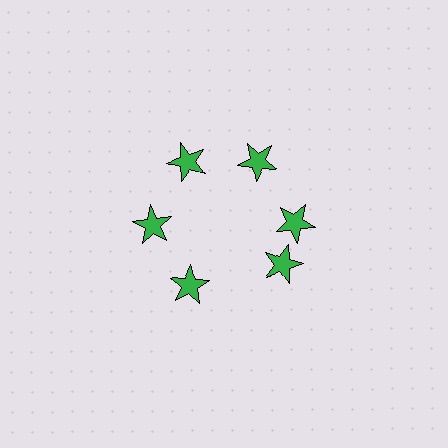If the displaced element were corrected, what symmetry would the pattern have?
It would have 6-fold rotational symmetry — the pattern would map onto itself every 60 degrees.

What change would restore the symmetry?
The symmetry would be restored by rotating it back into even spacing with its neighbors so that all 6 stars sit at equal angles and equal distance from the center.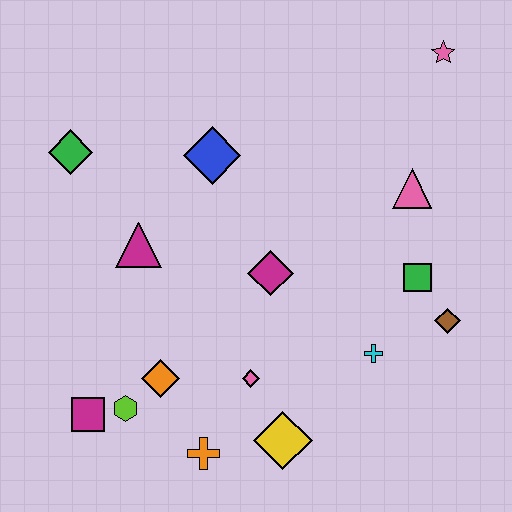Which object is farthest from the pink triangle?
The magenta square is farthest from the pink triangle.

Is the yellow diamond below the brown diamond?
Yes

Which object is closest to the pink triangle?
The green square is closest to the pink triangle.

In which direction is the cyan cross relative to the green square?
The cyan cross is below the green square.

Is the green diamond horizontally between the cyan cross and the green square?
No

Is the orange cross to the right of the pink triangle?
No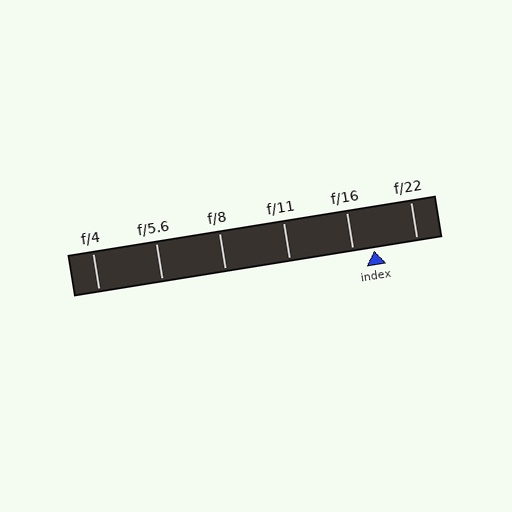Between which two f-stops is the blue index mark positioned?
The index mark is between f/16 and f/22.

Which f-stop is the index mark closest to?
The index mark is closest to f/16.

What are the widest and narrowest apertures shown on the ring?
The widest aperture shown is f/4 and the narrowest is f/22.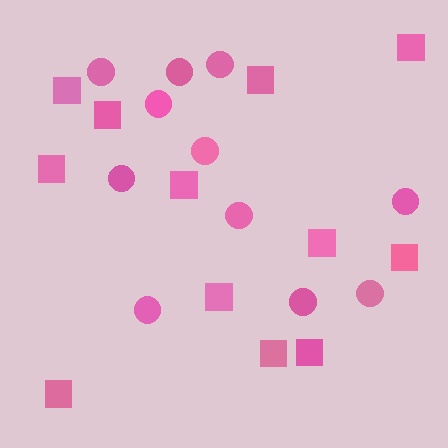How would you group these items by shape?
There are 2 groups: one group of circles (11) and one group of squares (12).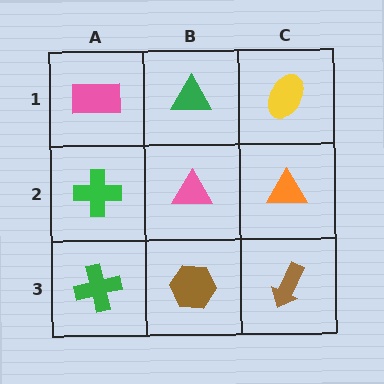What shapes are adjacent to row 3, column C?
An orange triangle (row 2, column C), a brown hexagon (row 3, column B).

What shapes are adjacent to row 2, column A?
A pink rectangle (row 1, column A), a green cross (row 3, column A), a pink triangle (row 2, column B).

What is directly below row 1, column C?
An orange triangle.